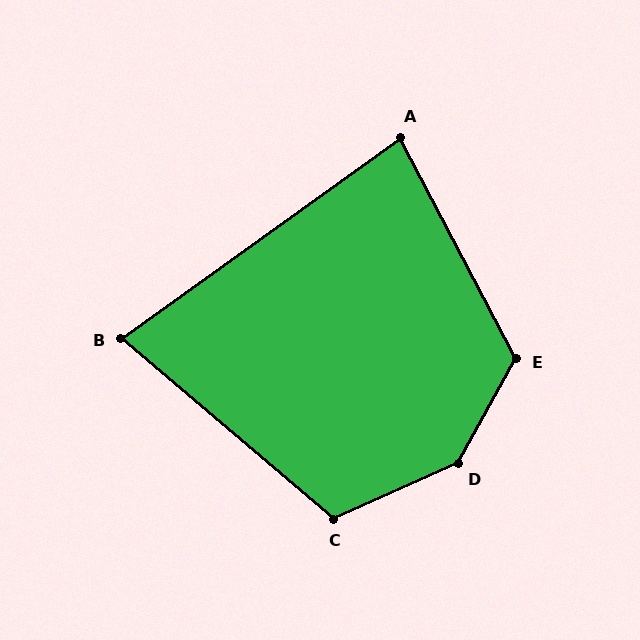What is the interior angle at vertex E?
Approximately 124 degrees (obtuse).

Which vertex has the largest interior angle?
D, at approximately 142 degrees.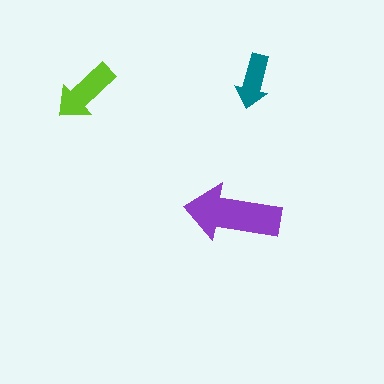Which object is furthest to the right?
The teal arrow is rightmost.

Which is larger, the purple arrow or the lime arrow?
The purple one.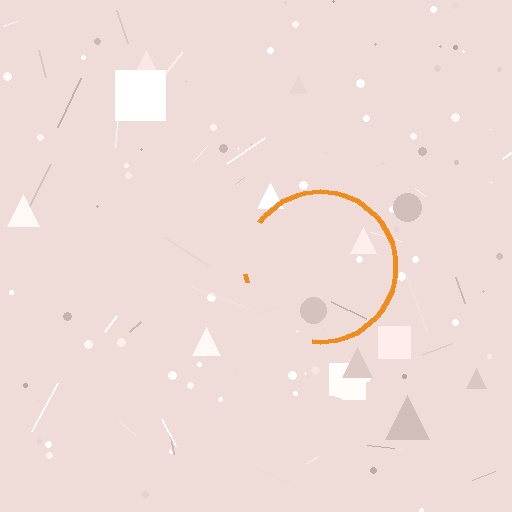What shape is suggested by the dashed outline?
The dashed outline suggests a circle.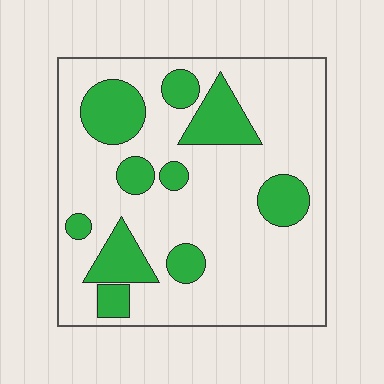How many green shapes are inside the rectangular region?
10.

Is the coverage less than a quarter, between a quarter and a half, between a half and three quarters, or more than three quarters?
Less than a quarter.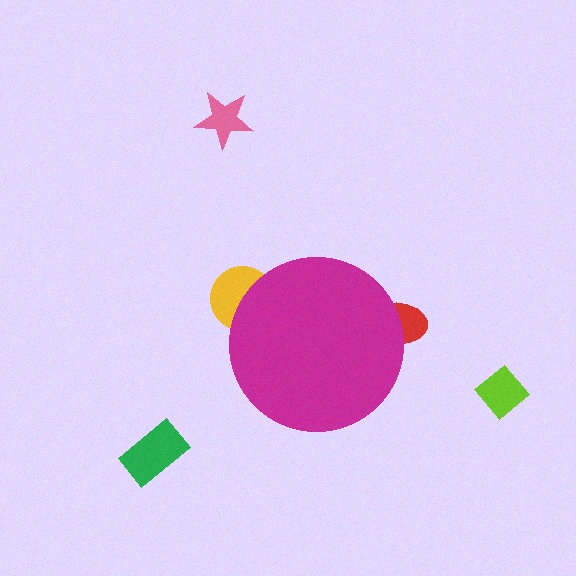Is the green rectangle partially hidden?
No, the green rectangle is fully visible.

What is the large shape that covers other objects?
A magenta circle.